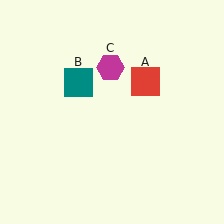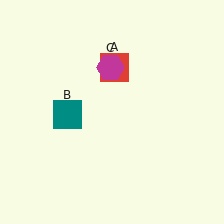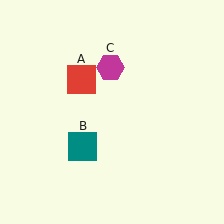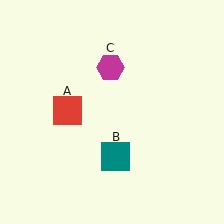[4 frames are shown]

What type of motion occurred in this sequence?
The red square (object A), teal square (object B) rotated counterclockwise around the center of the scene.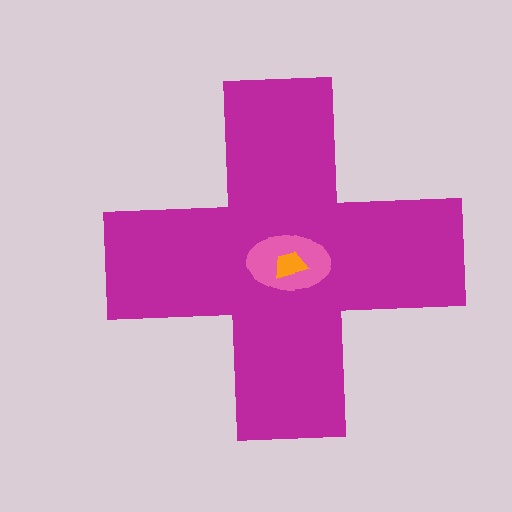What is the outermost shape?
The magenta cross.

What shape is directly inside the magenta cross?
The pink ellipse.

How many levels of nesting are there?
3.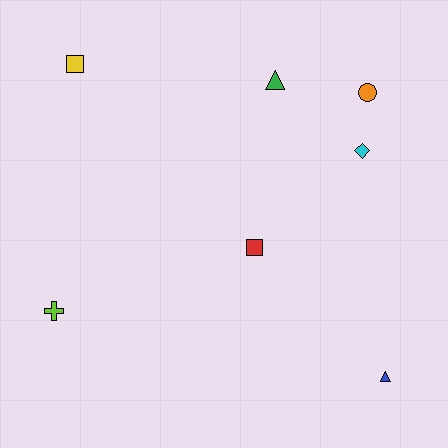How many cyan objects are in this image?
There is 1 cyan object.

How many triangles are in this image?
There are 2 triangles.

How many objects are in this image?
There are 7 objects.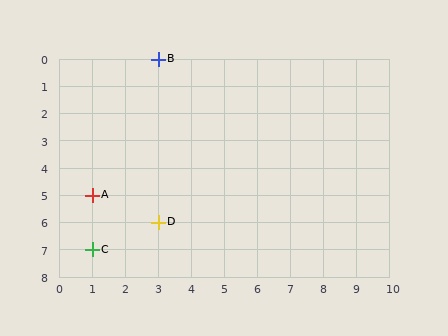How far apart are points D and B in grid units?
Points D and B are 6 rows apart.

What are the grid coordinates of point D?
Point D is at grid coordinates (3, 6).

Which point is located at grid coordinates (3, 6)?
Point D is at (3, 6).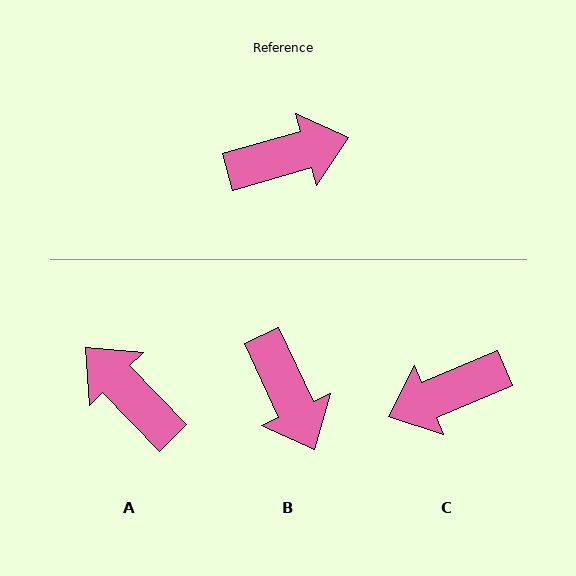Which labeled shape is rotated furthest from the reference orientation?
C, about 173 degrees away.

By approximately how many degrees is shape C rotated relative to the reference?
Approximately 173 degrees clockwise.